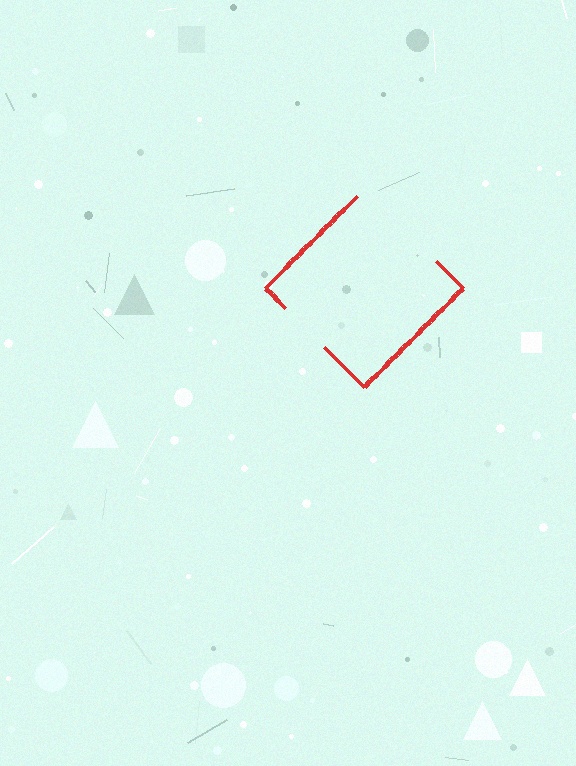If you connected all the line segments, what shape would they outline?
They would outline a diamond.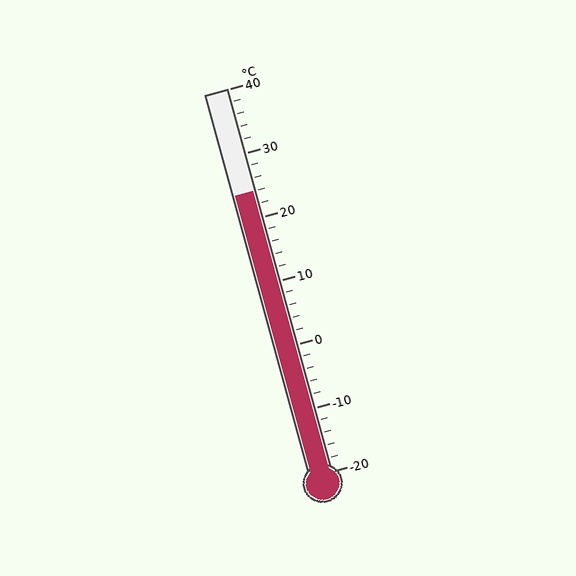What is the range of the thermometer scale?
The thermometer scale ranges from -20°C to 40°C.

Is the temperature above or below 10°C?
The temperature is above 10°C.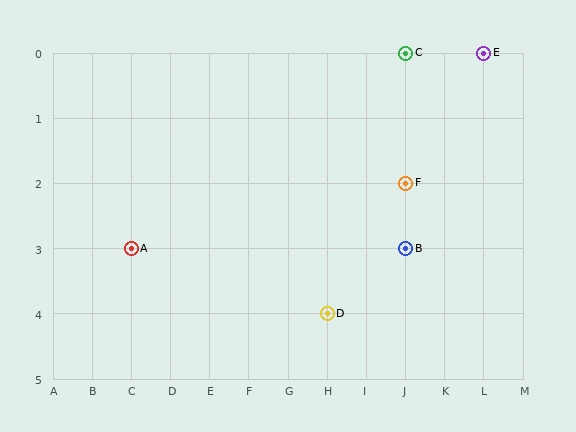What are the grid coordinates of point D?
Point D is at grid coordinates (H, 4).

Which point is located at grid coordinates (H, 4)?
Point D is at (H, 4).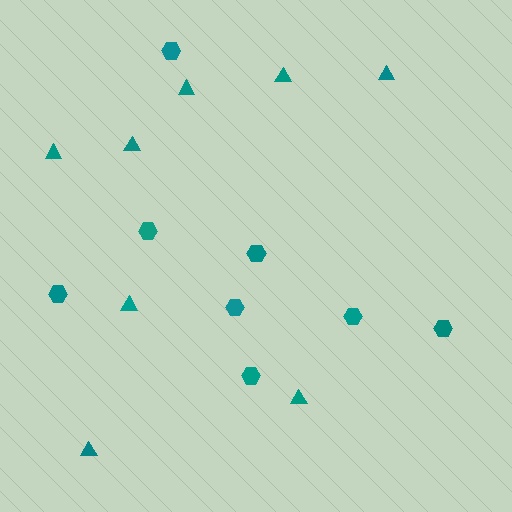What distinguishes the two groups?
There are 2 groups: one group of hexagons (8) and one group of triangles (8).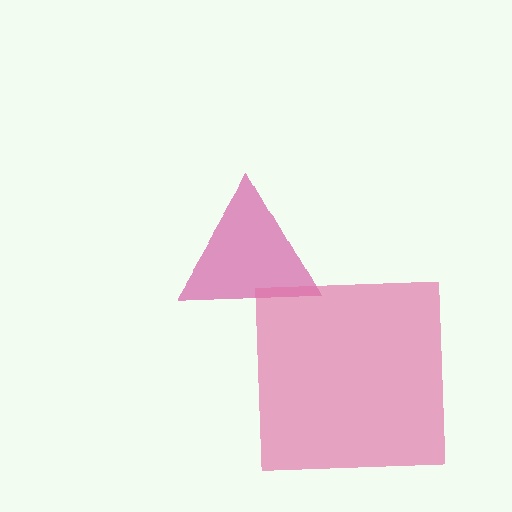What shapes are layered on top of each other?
The layered shapes are: a magenta triangle, a pink square.